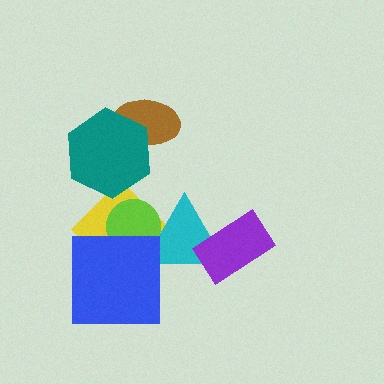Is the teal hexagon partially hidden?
No, no other shape covers it.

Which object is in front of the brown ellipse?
The teal hexagon is in front of the brown ellipse.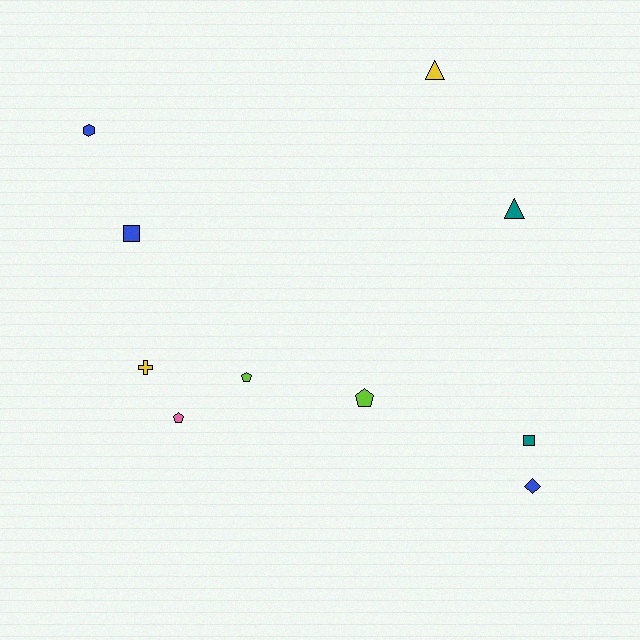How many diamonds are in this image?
There is 1 diamond.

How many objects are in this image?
There are 10 objects.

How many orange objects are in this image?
There are no orange objects.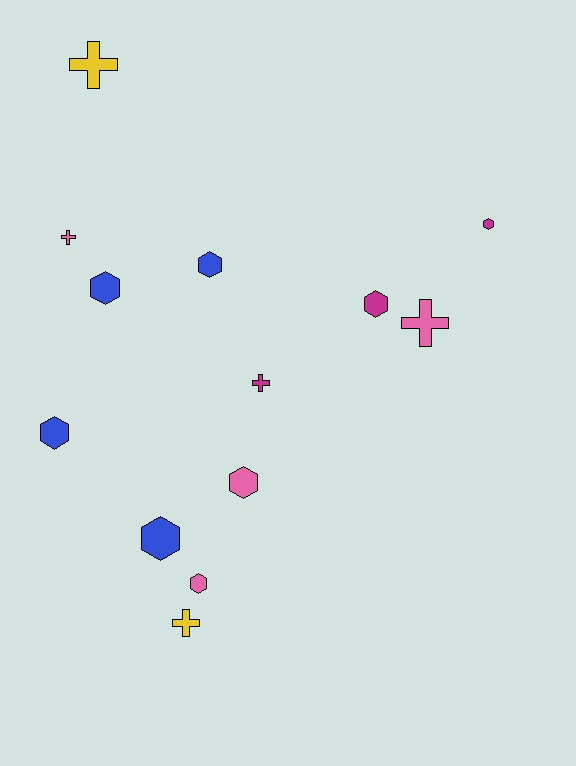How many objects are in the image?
There are 13 objects.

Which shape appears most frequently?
Hexagon, with 8 objects.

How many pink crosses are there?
There are 2 pink crosses.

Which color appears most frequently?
Blue, with 4 objects.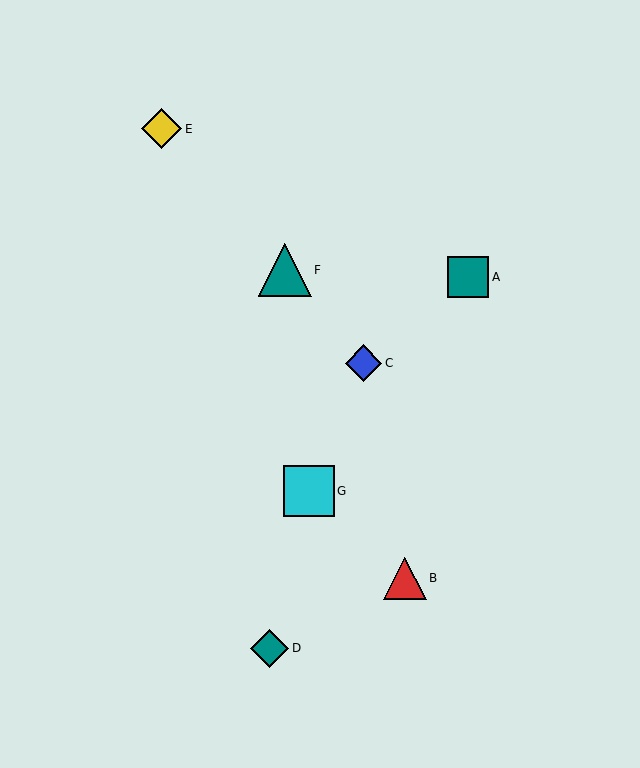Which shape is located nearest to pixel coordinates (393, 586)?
The red triangle (labeled B) at (405, 578) is nearest to that location.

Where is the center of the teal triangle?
The center of the teal triangle is at (285, 270).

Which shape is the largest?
The teal triangle (labeled F) is the largest.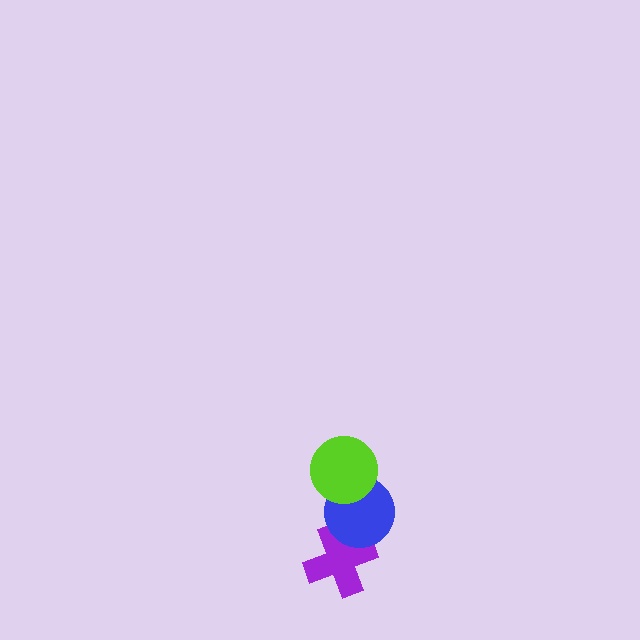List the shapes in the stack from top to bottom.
From top to bottom: the lime circle, the blue circle, the purple cross.